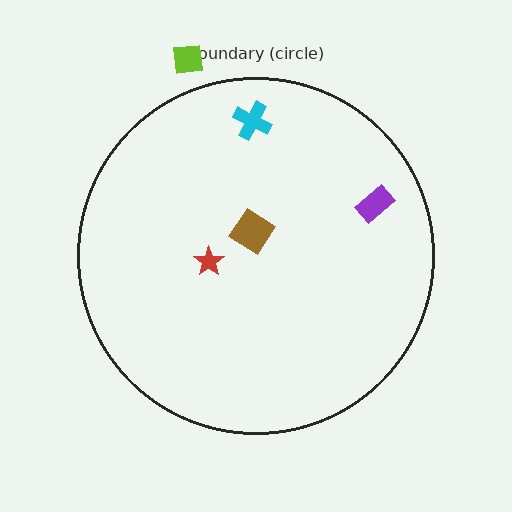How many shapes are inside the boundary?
4 inside, 1 outside.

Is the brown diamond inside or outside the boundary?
Inside.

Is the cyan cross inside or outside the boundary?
Inside.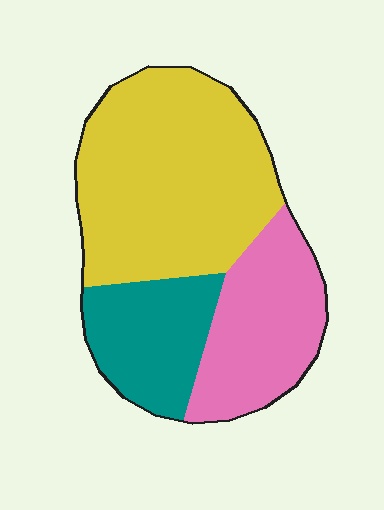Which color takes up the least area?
Teal, at roughly 20%.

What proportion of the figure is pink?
Pink takes up between a sixth and a third of the figure.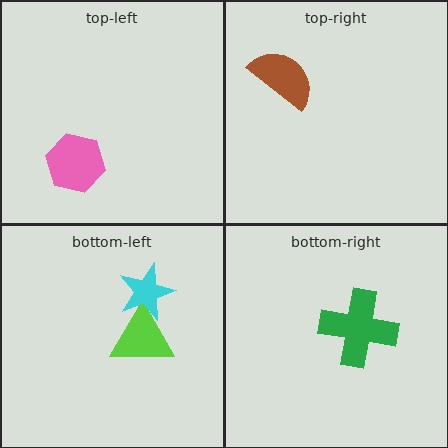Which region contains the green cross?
The bottom-right region.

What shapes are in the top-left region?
The pink hexagon.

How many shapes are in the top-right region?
1.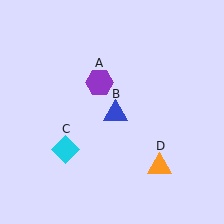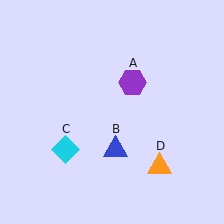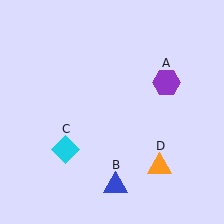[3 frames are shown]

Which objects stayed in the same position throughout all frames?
Cyan diamond (object C) and orange triangle (object D) remained stationary.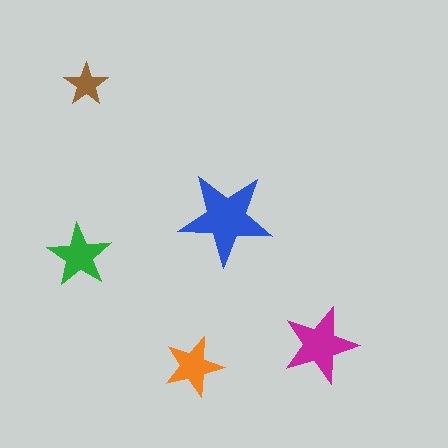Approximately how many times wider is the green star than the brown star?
About 1.5 times wider.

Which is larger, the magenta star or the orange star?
The magenta one.